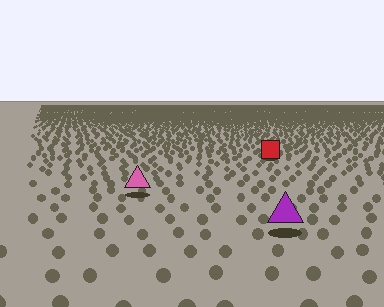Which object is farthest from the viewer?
The red square is farthest from the viewer. It appears smaller and the ground texture around it is denser.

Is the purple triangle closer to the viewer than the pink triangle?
Yes. The purple triangle is closer — you can tell from the texture gradient: the ground texture is coarser near it.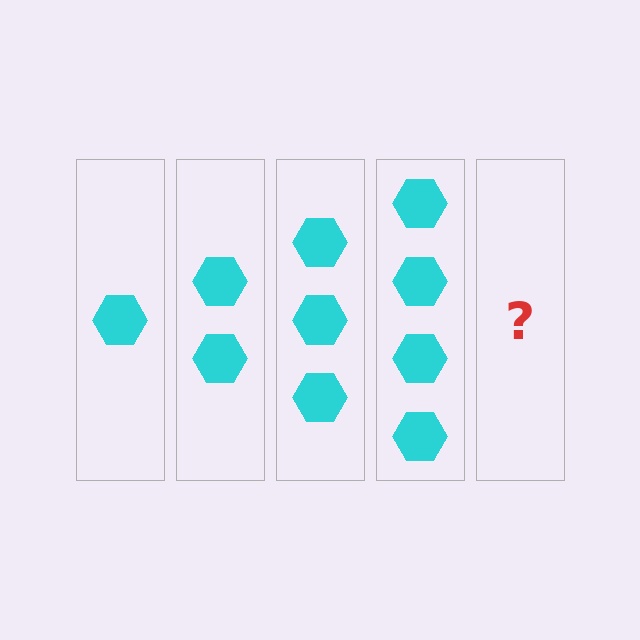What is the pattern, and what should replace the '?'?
The pattern is that each step adds one more hexagon. The '?' should be 5 hexagons.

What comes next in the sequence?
The next element should be 5 hexagons.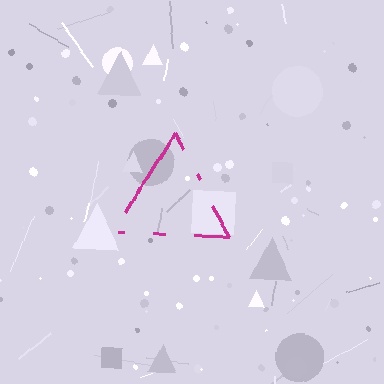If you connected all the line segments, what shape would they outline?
They would outline a triangle.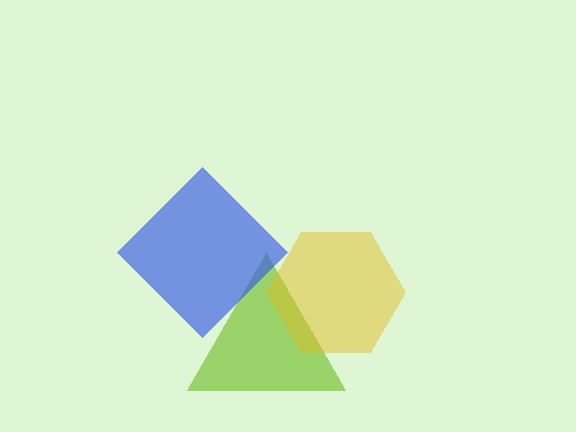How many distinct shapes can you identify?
There are 3 distinct shapes: a lime triangle, a blue diamond, a yellow hexagon.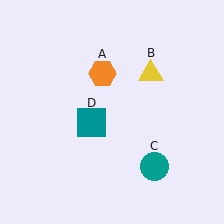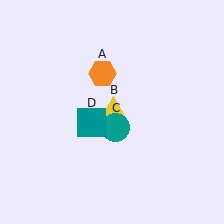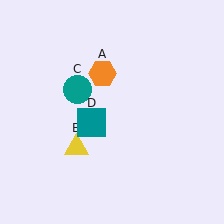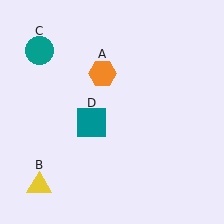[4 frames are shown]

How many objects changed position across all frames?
2 objects changed position: yellow triangle (object B), teal circle (object C).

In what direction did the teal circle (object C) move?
The teal circle (object C) moved up and to the left.